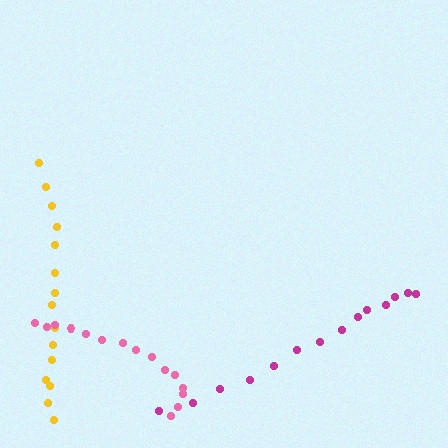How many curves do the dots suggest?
There are 3 distinct paths.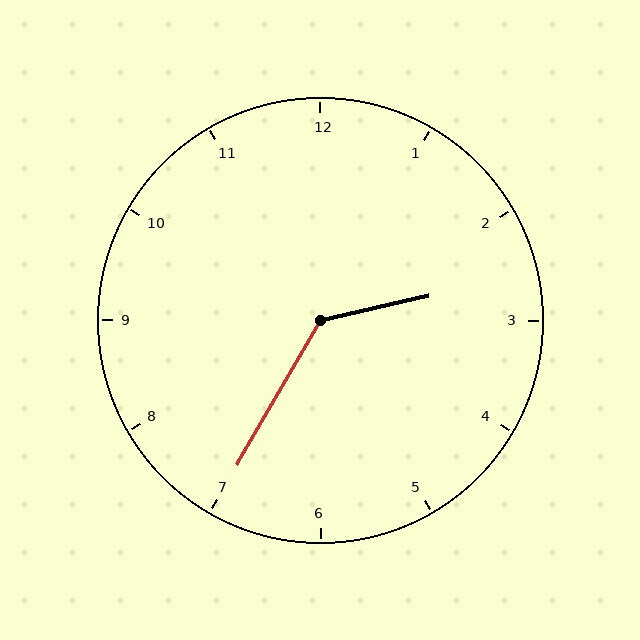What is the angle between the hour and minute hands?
Approximately 132 degrees.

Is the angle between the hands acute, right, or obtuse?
It is obtuse.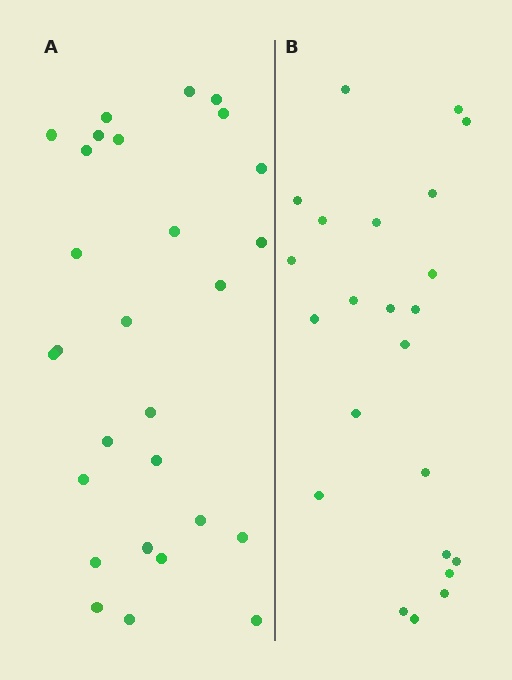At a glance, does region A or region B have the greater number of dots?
Region A (the left region) has more dots.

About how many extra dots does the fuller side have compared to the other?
Region A has about 5 more dots than region B.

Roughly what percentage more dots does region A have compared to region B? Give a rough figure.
About 20% more.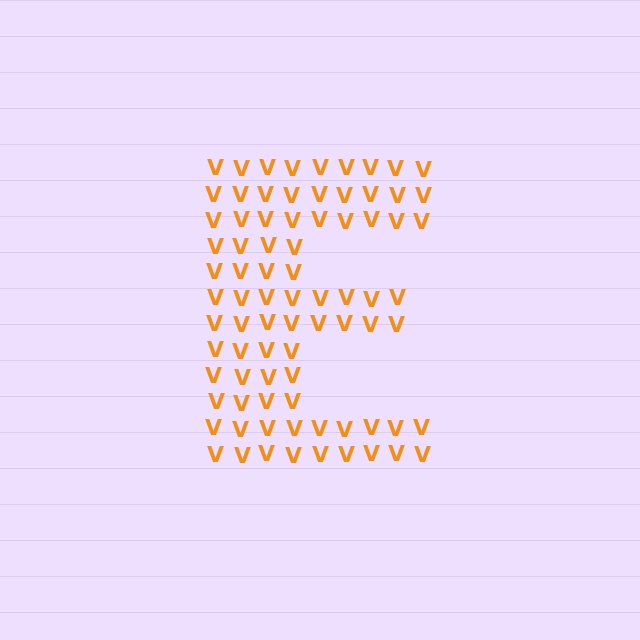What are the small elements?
The small elements are letter V's.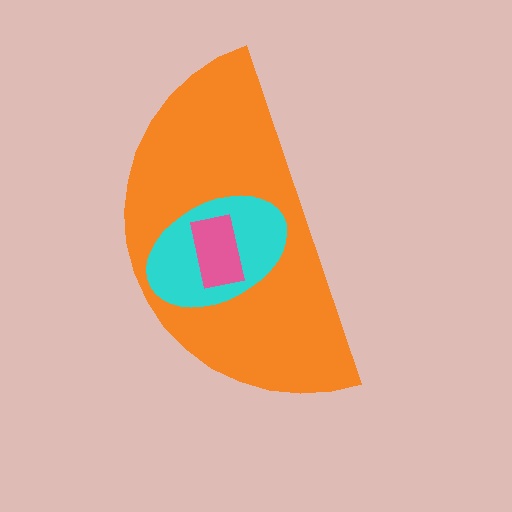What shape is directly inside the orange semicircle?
The cyan ellipse.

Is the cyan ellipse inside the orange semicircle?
Yes.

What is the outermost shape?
The orange semicircle.